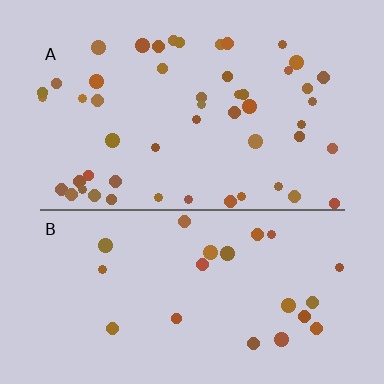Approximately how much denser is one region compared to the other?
Approximately 2.3× — region A over region B.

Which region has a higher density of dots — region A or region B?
A (the top).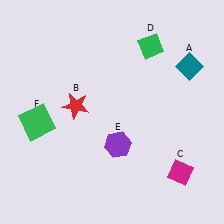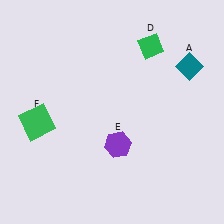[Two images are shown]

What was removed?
The magenta diamond (C), the red star (B) were removed in Image 2.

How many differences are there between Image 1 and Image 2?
There are 2 differences between the two images.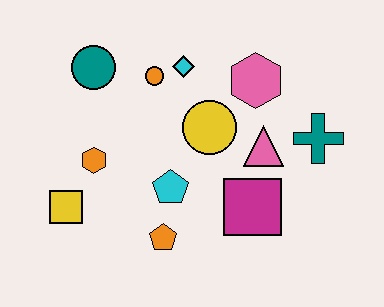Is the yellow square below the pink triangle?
Yes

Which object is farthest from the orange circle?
The teal cross is farthest from the orange circle.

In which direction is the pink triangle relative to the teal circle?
The pink triangle is to the right of the teal circle.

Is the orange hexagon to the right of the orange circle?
No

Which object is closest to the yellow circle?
The pink triangle is closest to the yellow circle.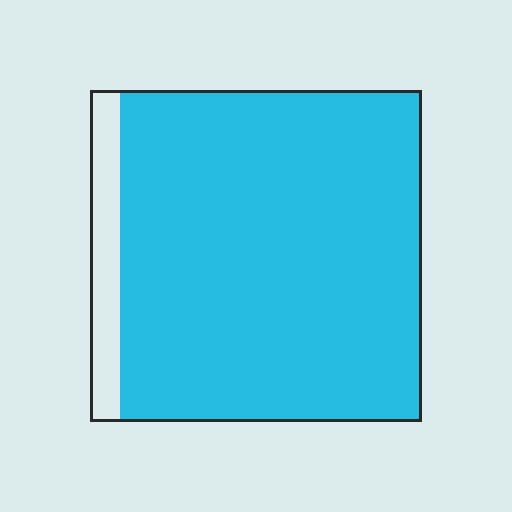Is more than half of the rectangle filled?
Yes.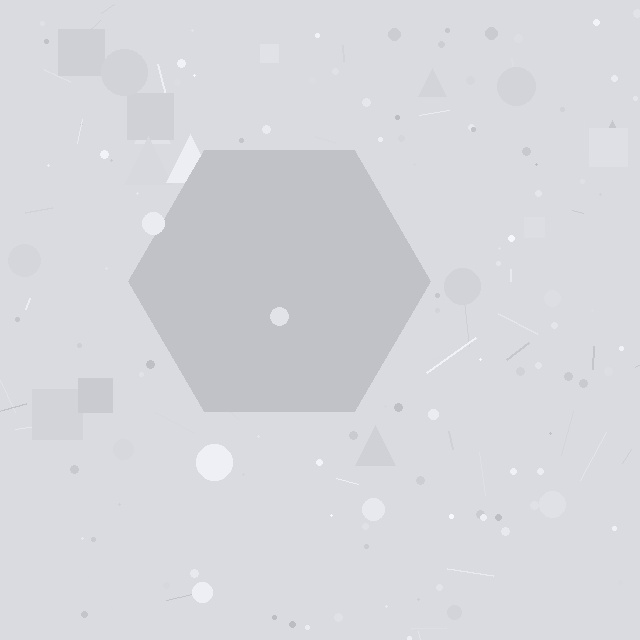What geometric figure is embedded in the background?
A hexagon is embedded in the background.